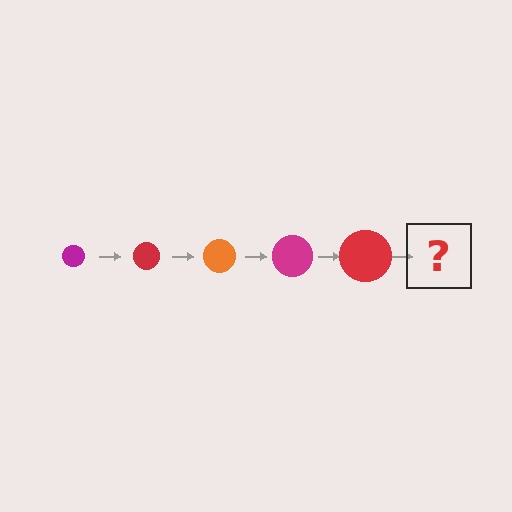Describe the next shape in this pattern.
It should be an orange circle, larger than the previous one.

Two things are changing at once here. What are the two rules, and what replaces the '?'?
The two rules are that the circle grows larger each step and the color cycles through magenta, red, and orange. The '?' should be an orange circle, larger than the previous one.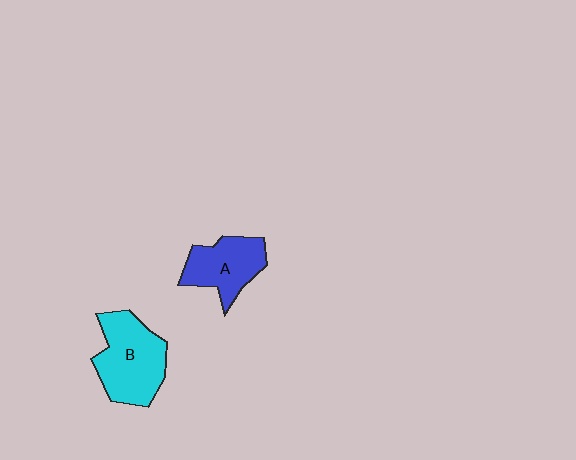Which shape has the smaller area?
Shape A (blue).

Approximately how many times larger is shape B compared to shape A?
Approximately 1.3 times.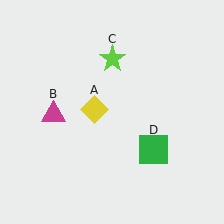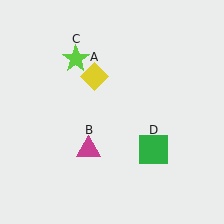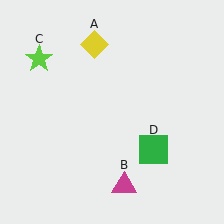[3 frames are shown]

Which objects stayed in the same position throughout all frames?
Green square (object D) remained stationary.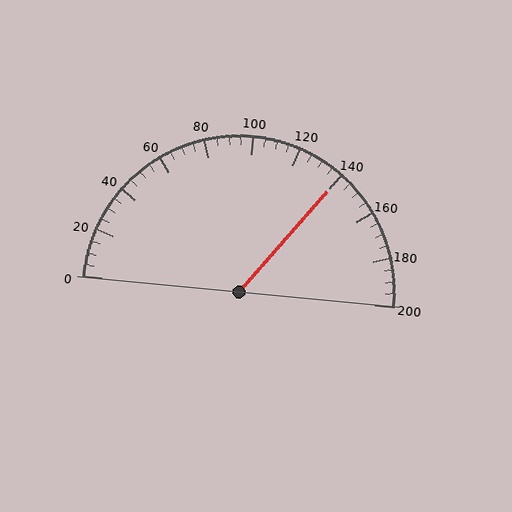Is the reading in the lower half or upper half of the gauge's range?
The reading is in the upper half of the range (0 to 200).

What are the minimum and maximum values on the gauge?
The gauge ranges from 0 to 200.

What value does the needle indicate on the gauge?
The needle indicates approximately 140.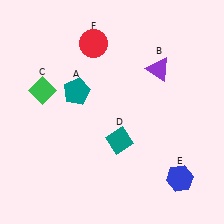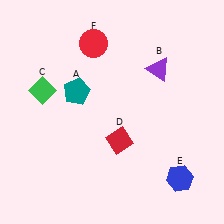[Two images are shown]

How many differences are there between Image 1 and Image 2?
There is 1 difference between the two images.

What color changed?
The diamond (D) changed from teal in Image 1 to red in Image 2.